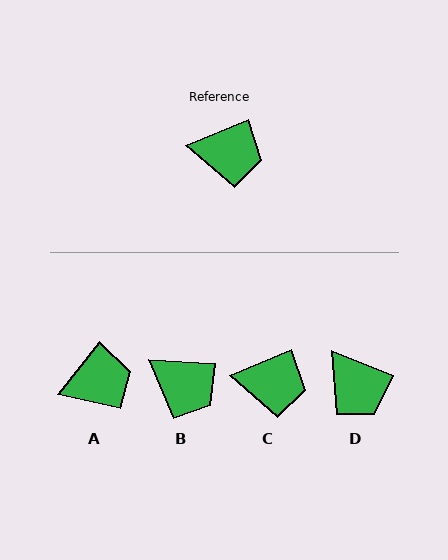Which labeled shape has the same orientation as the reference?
C.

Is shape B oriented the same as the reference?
No, it is off by about 25 degrees.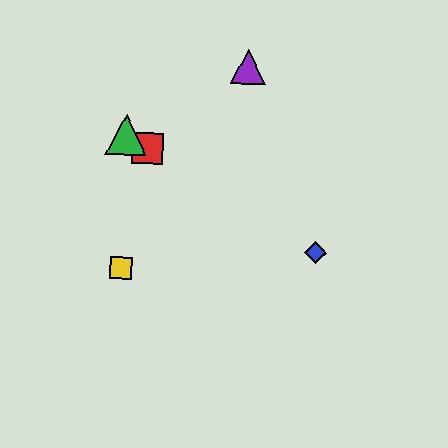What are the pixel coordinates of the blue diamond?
The blue diamond is at (315, 253).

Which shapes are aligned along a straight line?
The red square, the blue diamond, the green triangle are aligned along a straight line.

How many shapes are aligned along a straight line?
3 shapes (the red square, the blue diamond, the green triangle) are aligned along a straight line.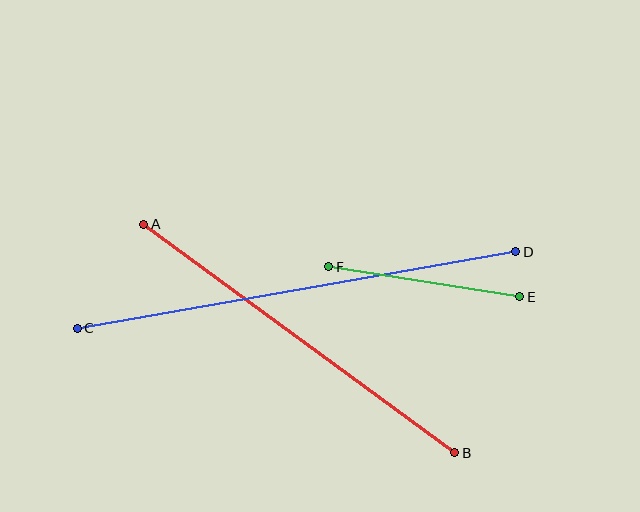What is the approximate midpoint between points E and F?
The midpoint is at approximately (424, 282) pixels.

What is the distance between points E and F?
The distance is approximately 193 pixels.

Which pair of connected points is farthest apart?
Points C and D are farthest apart.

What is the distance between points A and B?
The distance is approximately 386 pixels.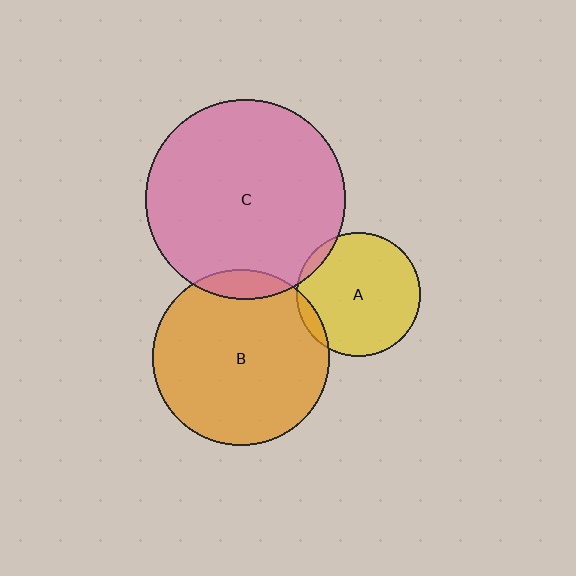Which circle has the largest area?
Circle C (pink).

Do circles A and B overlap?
Yes.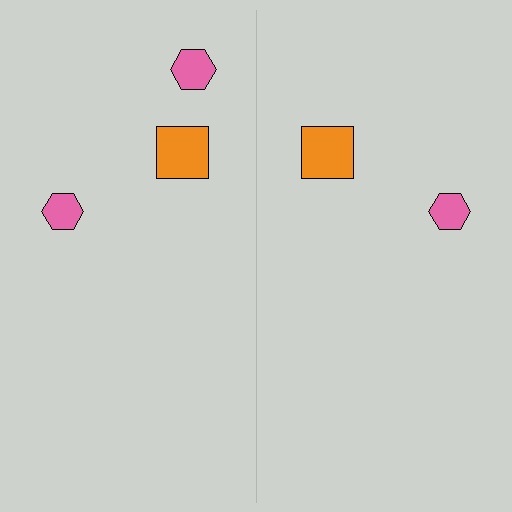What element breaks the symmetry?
A pink hexagon is missing from the right side.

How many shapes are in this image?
There are 5 shapes in this image.